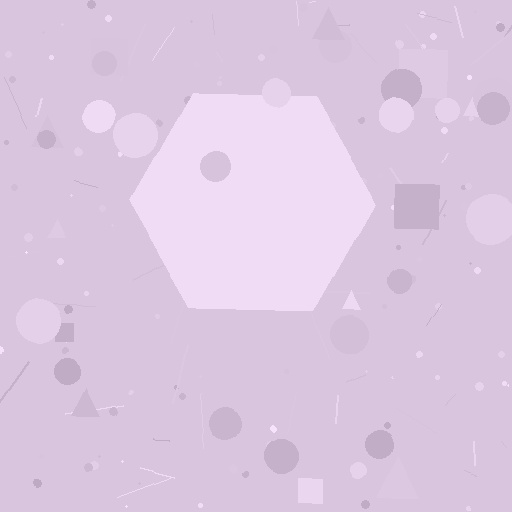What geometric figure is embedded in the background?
A hexagon is embedded in the background.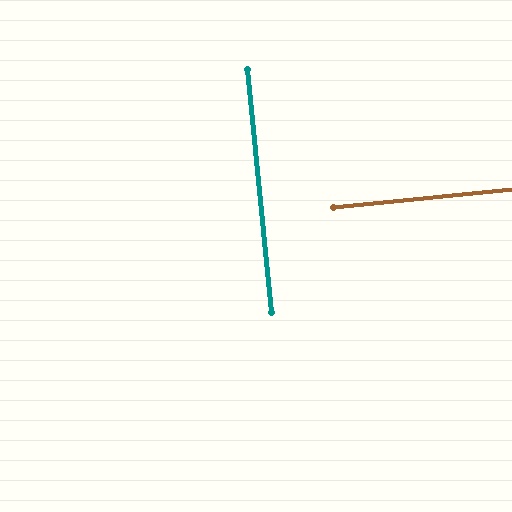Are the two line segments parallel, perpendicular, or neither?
Perpendicular — they meet at approximately 90°.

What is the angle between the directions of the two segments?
Approximately 90 degrees.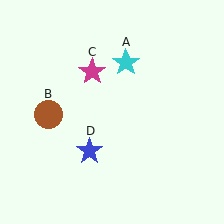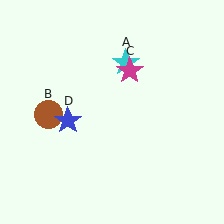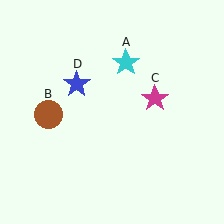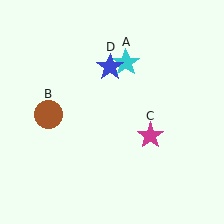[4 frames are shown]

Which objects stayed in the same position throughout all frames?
Cyan star (object A) and brown circle (object B) remained stationary.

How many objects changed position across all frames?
2 objects changed position: magenta star (object C), blue star (object D).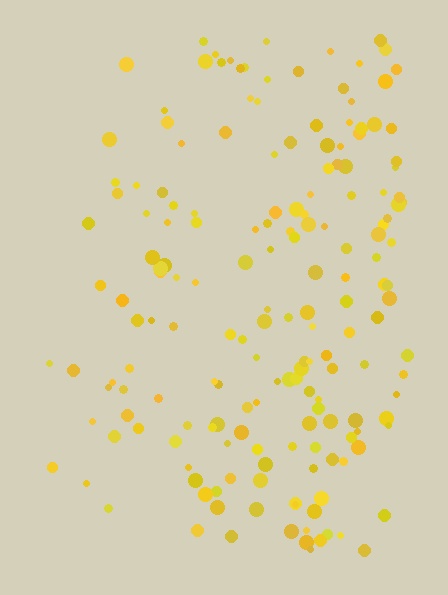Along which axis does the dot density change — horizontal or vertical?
Horizontal.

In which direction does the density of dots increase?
From left to right, with the right side densest.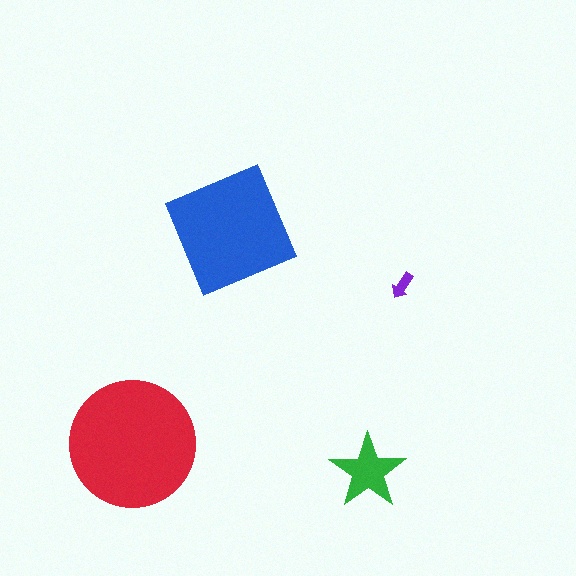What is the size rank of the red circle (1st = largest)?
1st.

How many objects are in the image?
There are 4 objects in the image.